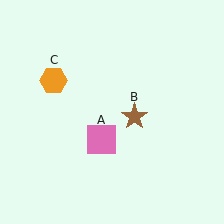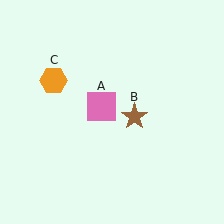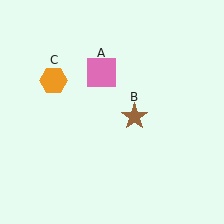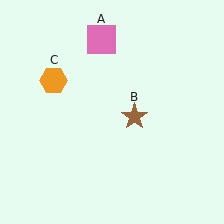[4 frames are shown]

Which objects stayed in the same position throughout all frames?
Brown star (object B) and orange hexagon (object C) remained stationary.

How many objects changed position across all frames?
1 object changed position: pink square (object A).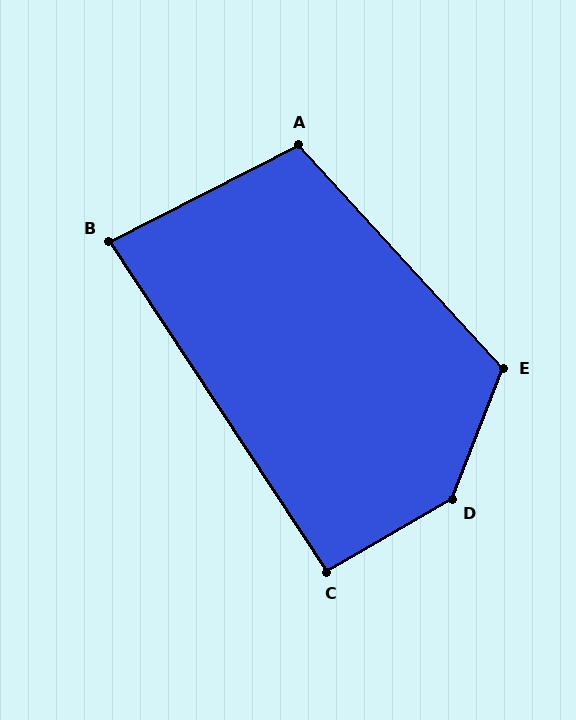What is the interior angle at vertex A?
Approximately 106 degrees (obtuse).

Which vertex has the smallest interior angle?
B, at approximately 83 degrees.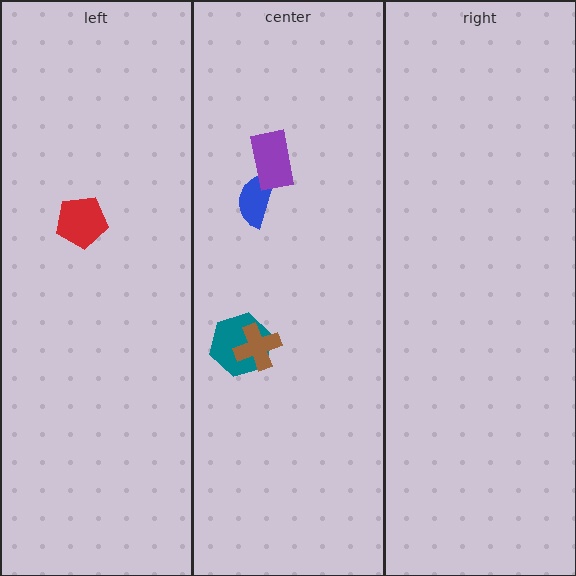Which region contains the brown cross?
The center region.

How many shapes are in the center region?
4.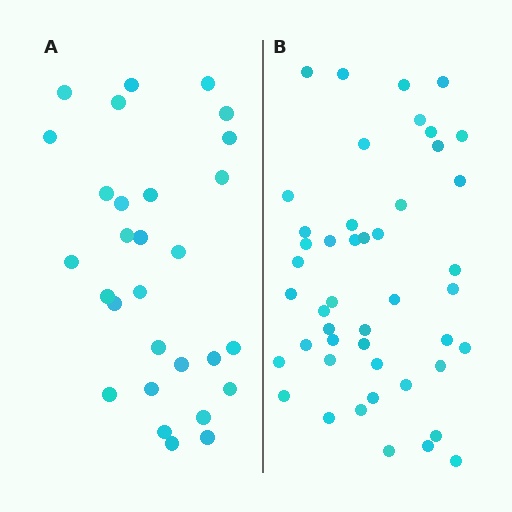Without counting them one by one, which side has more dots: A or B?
Region B (the right region) has more dots.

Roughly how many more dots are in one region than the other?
Region B has approximately 15 more dots than region A.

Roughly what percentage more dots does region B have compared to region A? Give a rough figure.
About 60% more.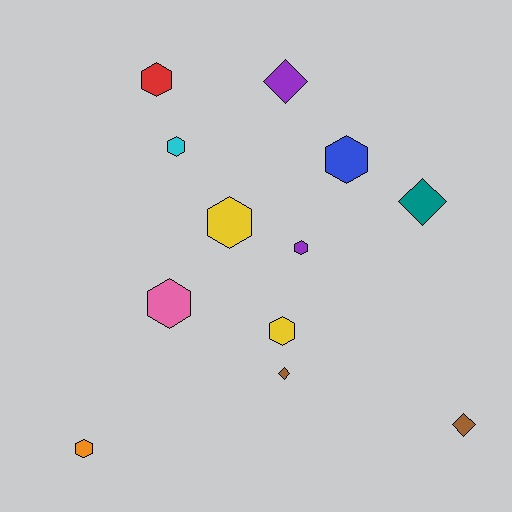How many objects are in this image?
There are 12 objects.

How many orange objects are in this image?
There is 1 orange object.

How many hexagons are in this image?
There are 8 hexagons.